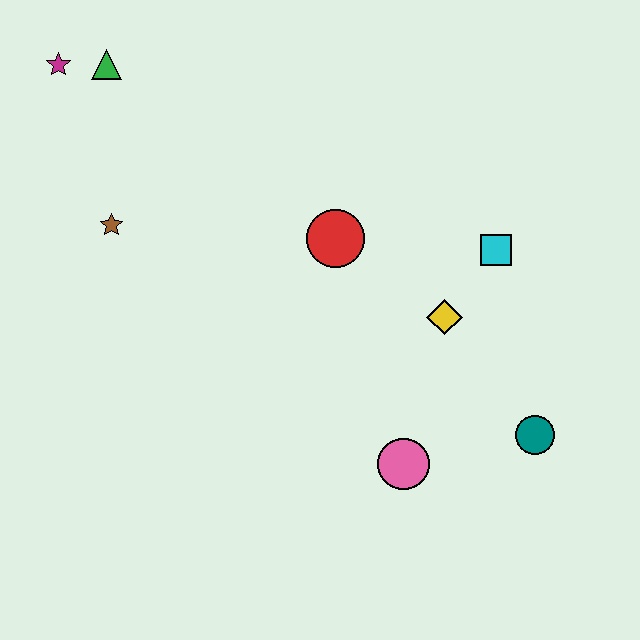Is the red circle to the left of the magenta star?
No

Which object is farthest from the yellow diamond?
The magenta star is farthest from the yellow diamond.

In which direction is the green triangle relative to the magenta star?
The green triangle is to the right of the magenta star.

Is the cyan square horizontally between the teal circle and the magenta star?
Yes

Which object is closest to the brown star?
The green triangle is closest to the brown star.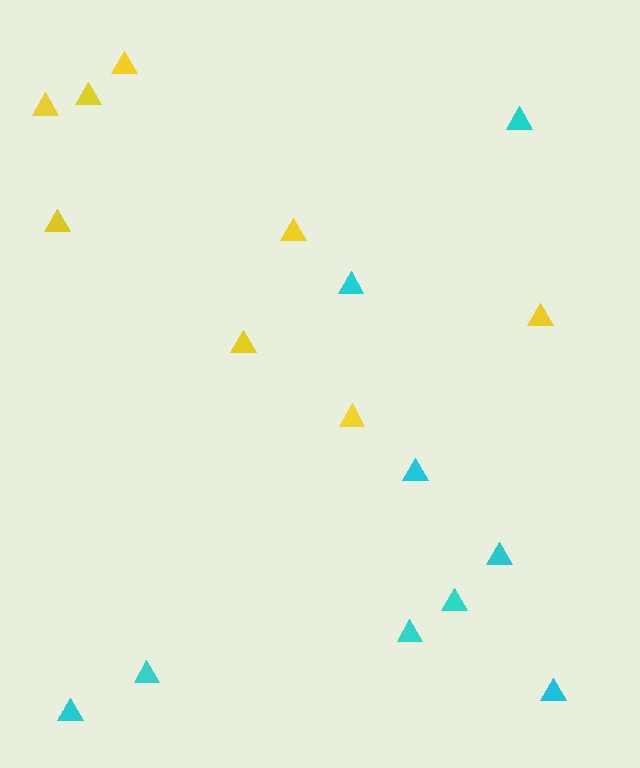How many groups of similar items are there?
There are 2 groups: one group of cyan triangles (9) and one group of yellow triangles (8).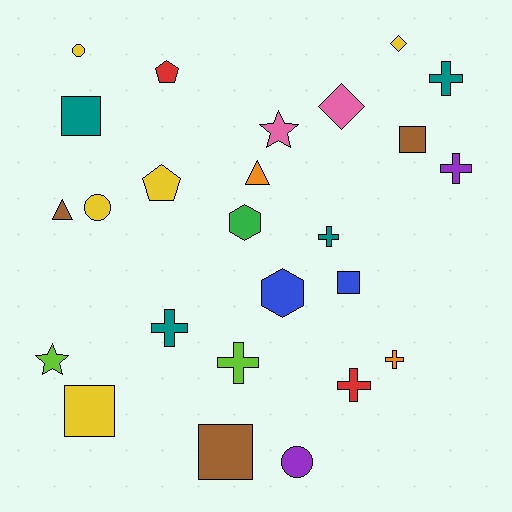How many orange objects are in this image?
There are 2 orange objects.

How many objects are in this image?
There are 25 objects.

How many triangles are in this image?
There are 2 triangles.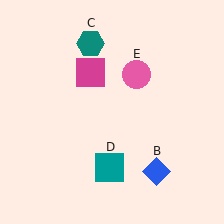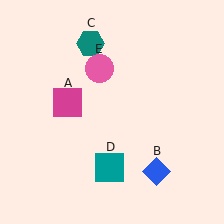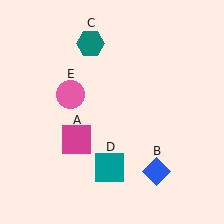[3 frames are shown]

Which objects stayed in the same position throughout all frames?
Blue diamond (object B) and teal hexagon (object C) and teal square (object D) remained stationary.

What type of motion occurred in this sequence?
The magenta square (object A), pink circle (object E) rotated counterclockwise around the center of the scene.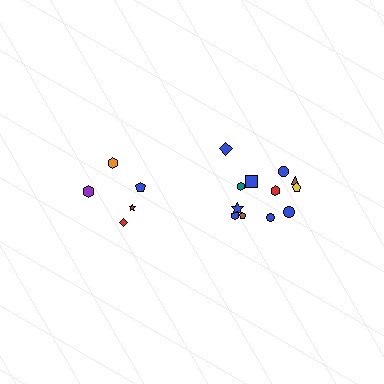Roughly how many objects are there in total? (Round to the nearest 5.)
Roughly 15 objects in total.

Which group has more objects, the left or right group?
The right group.